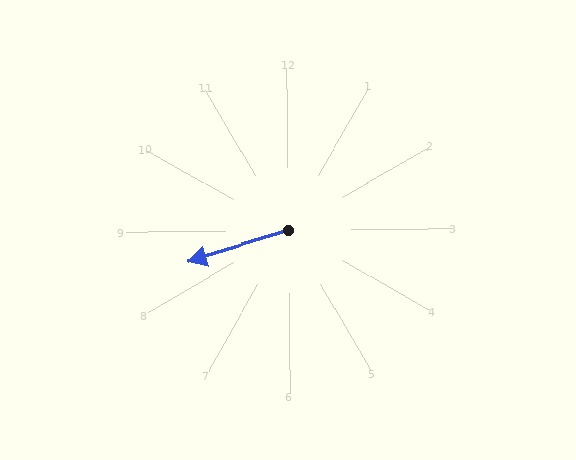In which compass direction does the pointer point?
West.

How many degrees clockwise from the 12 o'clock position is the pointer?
Approximately 253 degrees.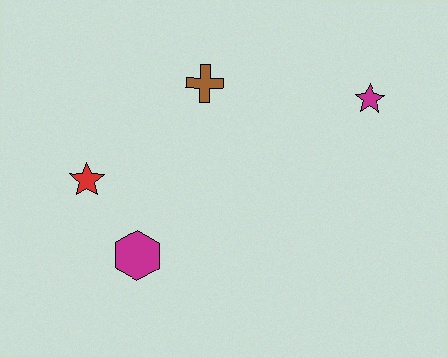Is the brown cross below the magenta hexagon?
No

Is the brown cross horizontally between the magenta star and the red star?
Yes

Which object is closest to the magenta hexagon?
The red star is closest to the magenta hexagon.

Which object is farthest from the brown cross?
The magenta hexagon is farthest from the brown cross.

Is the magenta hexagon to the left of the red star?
No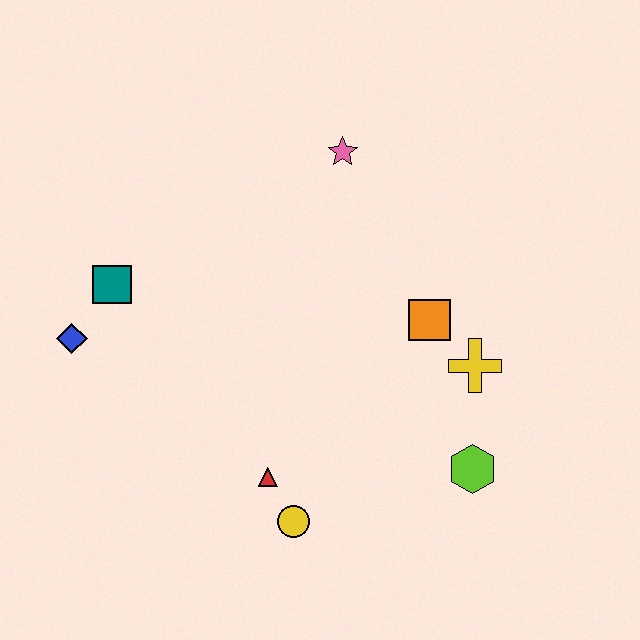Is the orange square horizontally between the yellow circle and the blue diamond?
No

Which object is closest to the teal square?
The blue diamond is closest to the teal square.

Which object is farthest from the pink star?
The yellow circle is farthest from the pink star.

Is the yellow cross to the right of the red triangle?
Yes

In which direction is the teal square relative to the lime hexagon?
The teal square is to the left of the lime hexagon.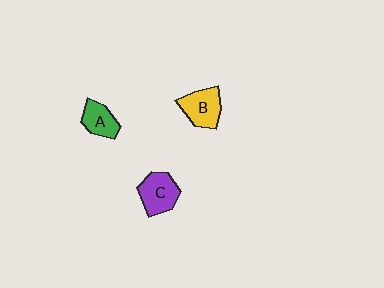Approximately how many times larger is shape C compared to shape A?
Approximately 1.3 times.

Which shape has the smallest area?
Shape A (green).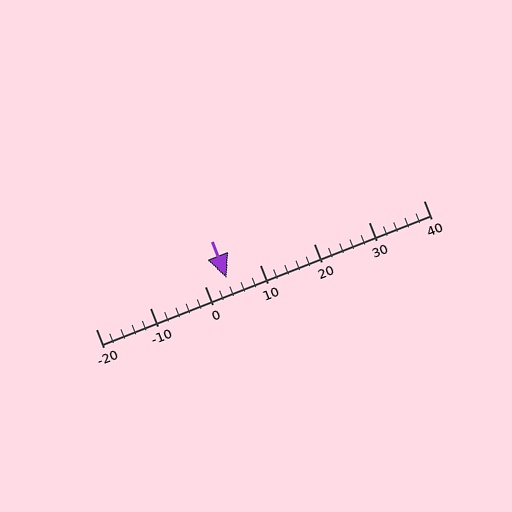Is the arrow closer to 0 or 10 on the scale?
The arrow is closer to 0.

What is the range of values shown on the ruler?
The ruler shows values from -20 to 40.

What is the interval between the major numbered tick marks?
The major tick marks are spaced 10 units apart.